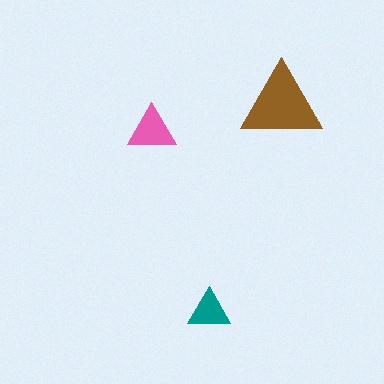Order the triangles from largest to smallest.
the brown one, the pink one, the teal one.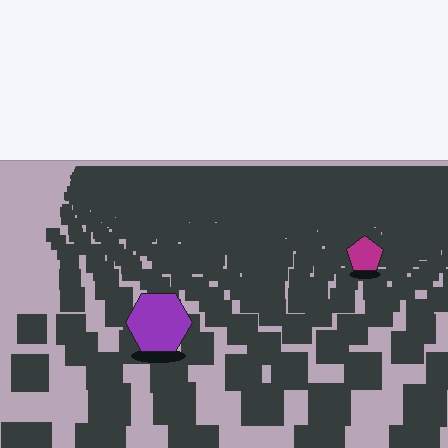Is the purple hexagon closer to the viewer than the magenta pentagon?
Yes. The purple hexagon is closer — you can tell from the texture gradient: the ground texture is coarser near it.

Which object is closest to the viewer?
The purple hexagon is closest. The texture marks near it are larger and more spread out.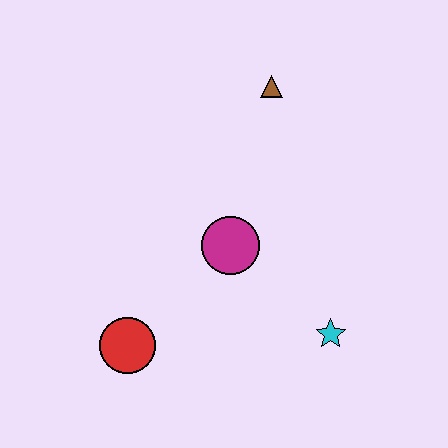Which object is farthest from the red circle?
The brown triangle is farthest from the red circle.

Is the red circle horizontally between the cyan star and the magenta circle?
No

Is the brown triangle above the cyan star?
Yes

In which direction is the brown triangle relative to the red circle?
The brown triangle is above the red circle.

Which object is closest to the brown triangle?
The magenta circle is closest to the brown triangle.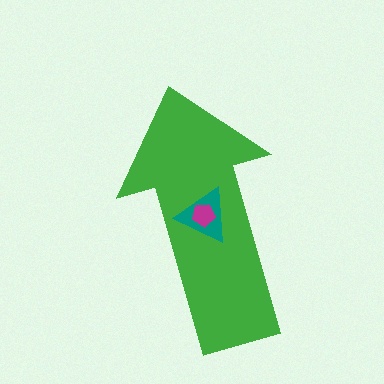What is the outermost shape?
The green arrow.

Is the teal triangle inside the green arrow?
Yes.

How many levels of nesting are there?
3.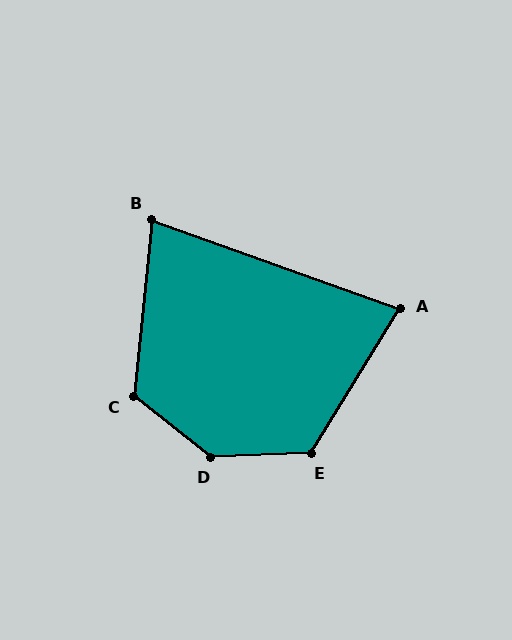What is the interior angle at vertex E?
Approximately 123 degrees (obtuse).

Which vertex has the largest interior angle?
D, at approximately 140 degrees.